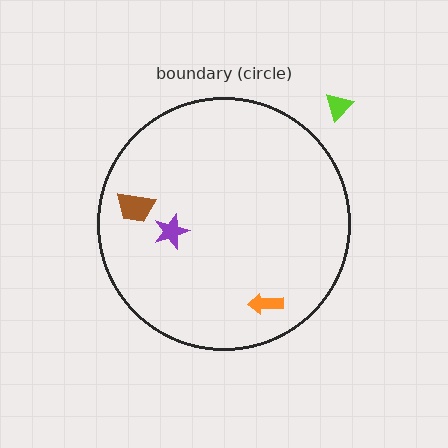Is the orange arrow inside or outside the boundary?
Inside.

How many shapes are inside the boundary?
3 inside, 1 outside.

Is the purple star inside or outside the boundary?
Inside.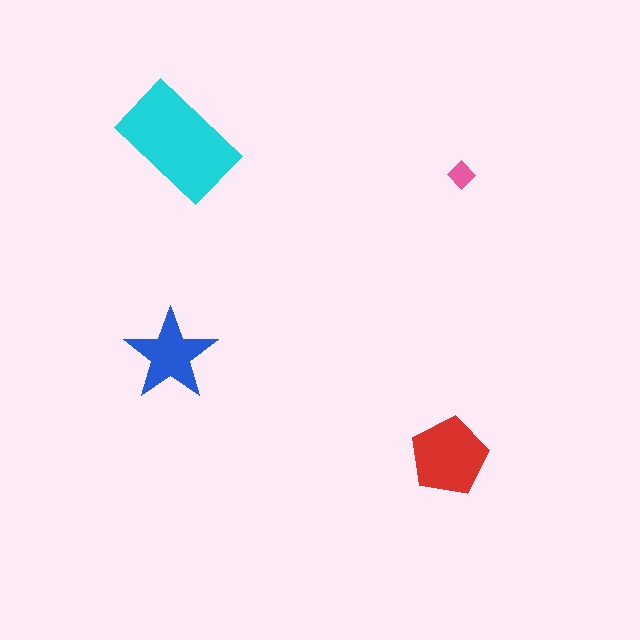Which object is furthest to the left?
The blue star is leftmost.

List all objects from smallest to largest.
The pink diamond, the blue star, the red pentagon, the cyan rectangle.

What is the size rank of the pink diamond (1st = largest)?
4th.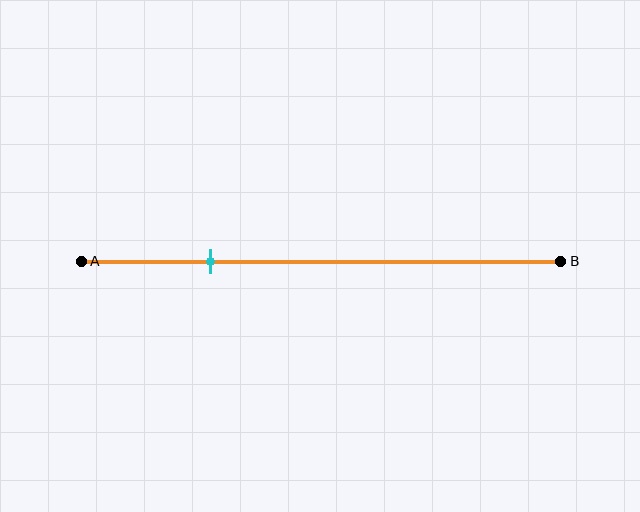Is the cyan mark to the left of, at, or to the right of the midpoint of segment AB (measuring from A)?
The cyan mark is to the left of the midpoint of segment AB.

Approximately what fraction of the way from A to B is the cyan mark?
The cyan mark is approximately 25% of the way from A to B.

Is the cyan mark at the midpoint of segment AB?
No, the mark is at about 25% from A, not at the 50% midpoint.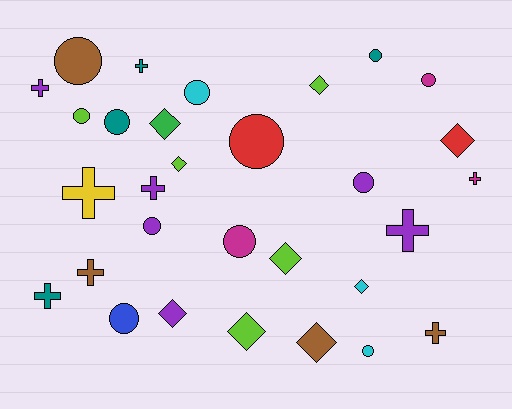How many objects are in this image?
There are 30 objects.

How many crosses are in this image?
There are 9 crosses.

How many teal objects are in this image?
There are 4 teal objects.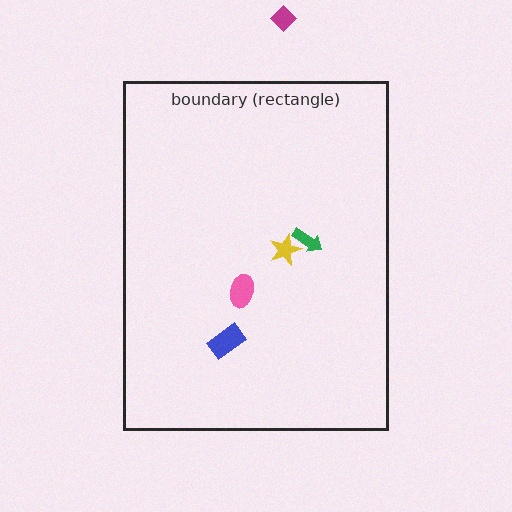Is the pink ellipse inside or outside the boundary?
Inside.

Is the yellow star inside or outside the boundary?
Inside.